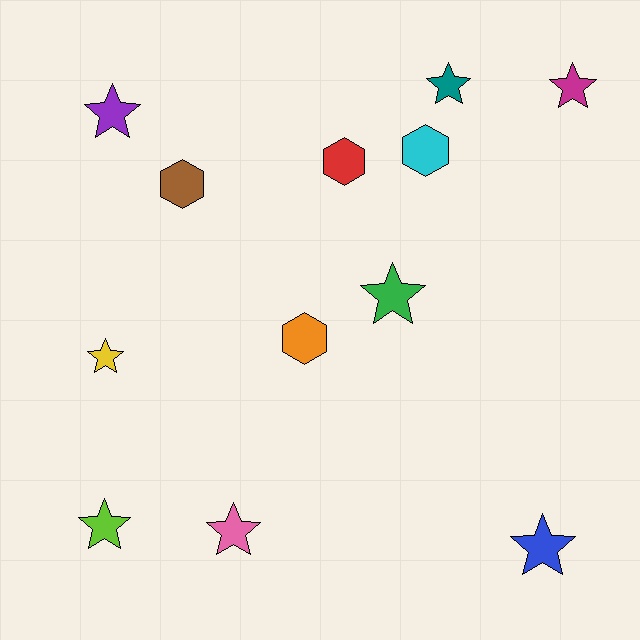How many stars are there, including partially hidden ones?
There are 8 stars.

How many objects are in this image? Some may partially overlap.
There are 12 objects.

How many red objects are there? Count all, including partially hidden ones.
There is 1 red object.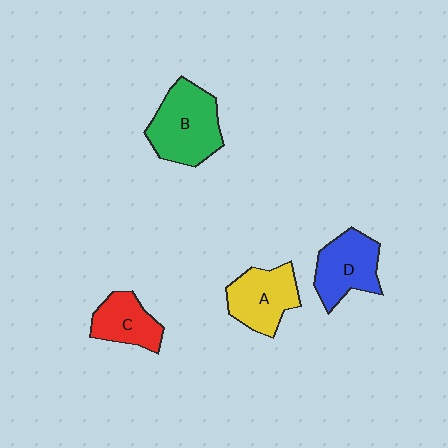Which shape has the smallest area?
Shape C (red).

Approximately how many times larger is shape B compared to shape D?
Approximately 1.3 times.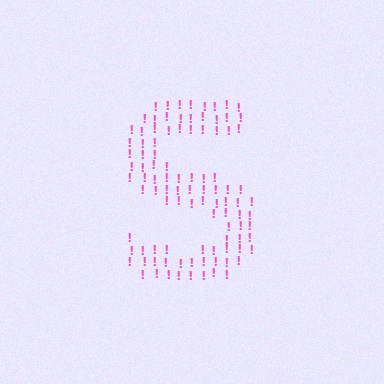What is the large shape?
The large shape is the letter S.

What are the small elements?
The small elements are exclamation marks.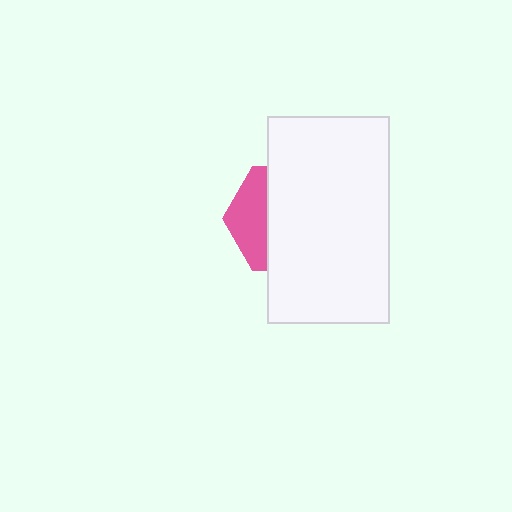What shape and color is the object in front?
The object in front is a white rectangle.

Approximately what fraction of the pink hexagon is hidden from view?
Roughly 67% of the pink hexagon is hidden behind the white rectangle.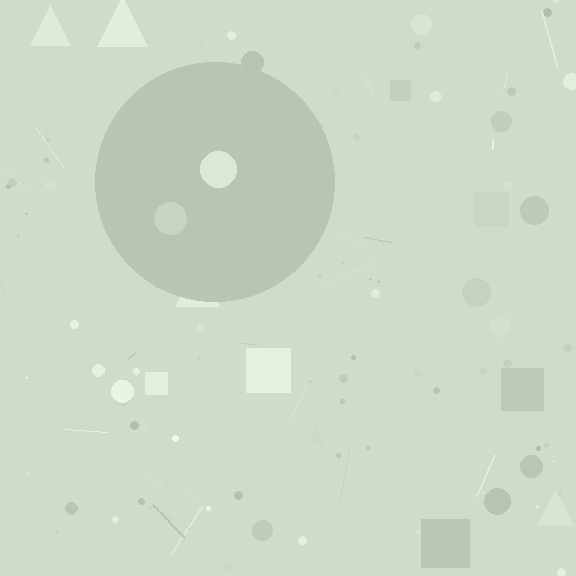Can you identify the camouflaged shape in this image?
The camouflaged shape is a circle.